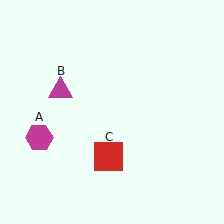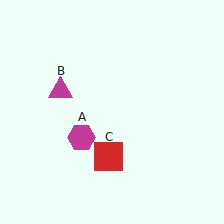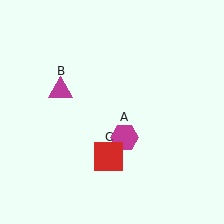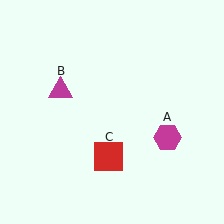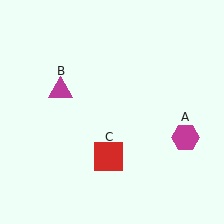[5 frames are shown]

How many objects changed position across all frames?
1 object changed position: magenta hexagon (object A).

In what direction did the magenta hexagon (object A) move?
The magenta hexagon (object A) moved right.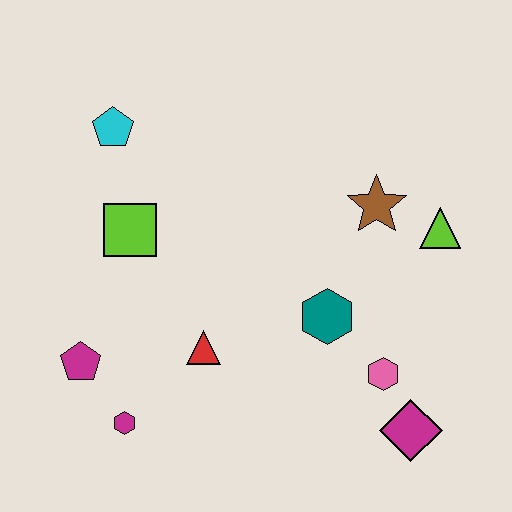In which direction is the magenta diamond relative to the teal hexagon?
The magenta diamond is below the teal hexagon.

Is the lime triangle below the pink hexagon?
No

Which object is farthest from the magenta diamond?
The cyan pentagon is farthest from the magenta diamond.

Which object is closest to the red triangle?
The magenta hexagon is closest to the red triangle.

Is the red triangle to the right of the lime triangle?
No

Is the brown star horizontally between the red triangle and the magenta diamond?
Yes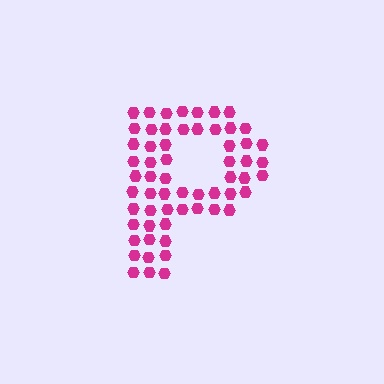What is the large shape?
The large shape is the letter P.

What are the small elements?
The small elements are hexagons.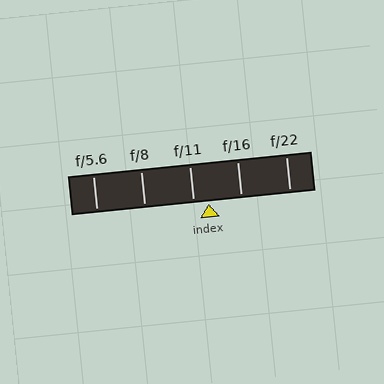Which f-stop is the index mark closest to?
The index mark is closest to f/11.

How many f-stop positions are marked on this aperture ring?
There are 5 f-stop positions marked.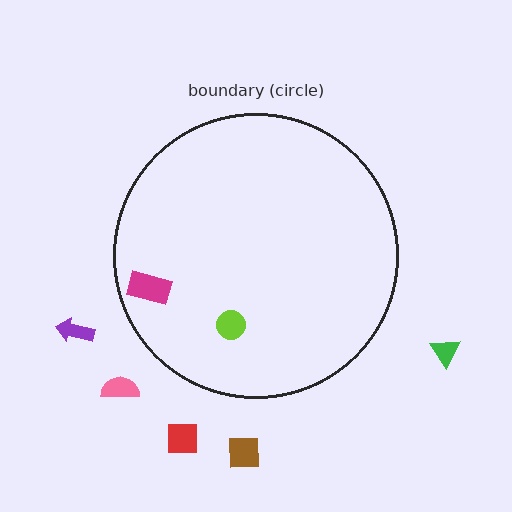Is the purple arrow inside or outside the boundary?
Outside.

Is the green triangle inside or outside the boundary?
Outside.